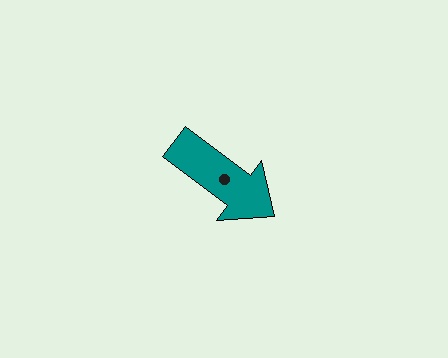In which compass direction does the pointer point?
Southeast.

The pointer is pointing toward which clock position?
Roughly 4 o'clock.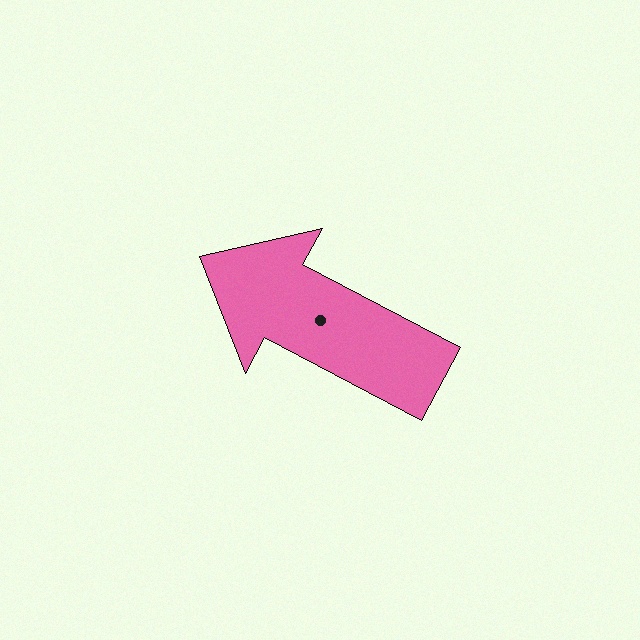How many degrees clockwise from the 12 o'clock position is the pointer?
Approximately 298 degrees.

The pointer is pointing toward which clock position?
Roughly 10 o'clock.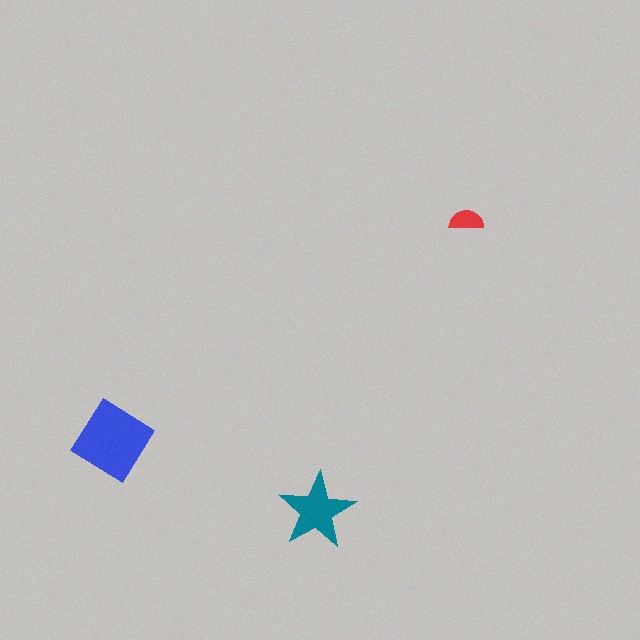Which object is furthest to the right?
The red semicircle is rightmost.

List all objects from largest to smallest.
The blue diamond, the teal star, the red semicircle.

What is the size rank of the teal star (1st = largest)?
2nd.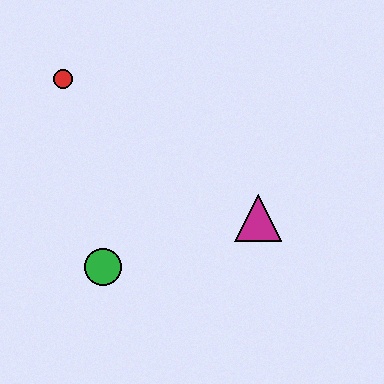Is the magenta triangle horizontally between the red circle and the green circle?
No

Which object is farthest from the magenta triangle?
The red circle is farthest from the magenta triangle.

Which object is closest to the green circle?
The magenta triangle is closest to the green circle.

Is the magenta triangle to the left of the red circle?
No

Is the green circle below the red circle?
Yes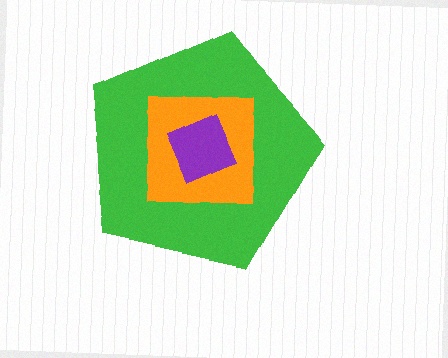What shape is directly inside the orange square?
The purple diamond.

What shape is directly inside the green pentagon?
The orange square.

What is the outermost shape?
The green pentagon.